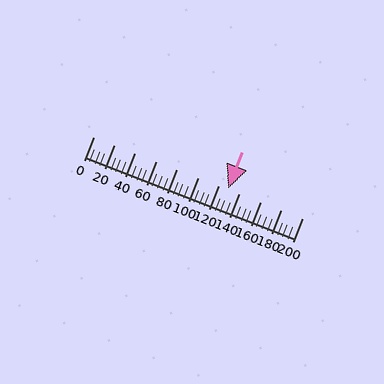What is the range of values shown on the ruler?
The ruler shows values from 0 to 200.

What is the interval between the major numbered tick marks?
The major tick marks are spaced 20 units apart.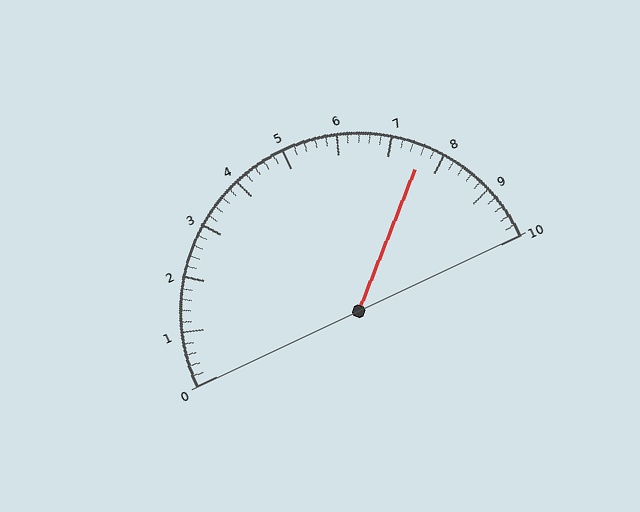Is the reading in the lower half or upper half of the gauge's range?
The reading is in the upper half of the range (0 to 10).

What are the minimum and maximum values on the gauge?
The gauge ranges from 0 to 10.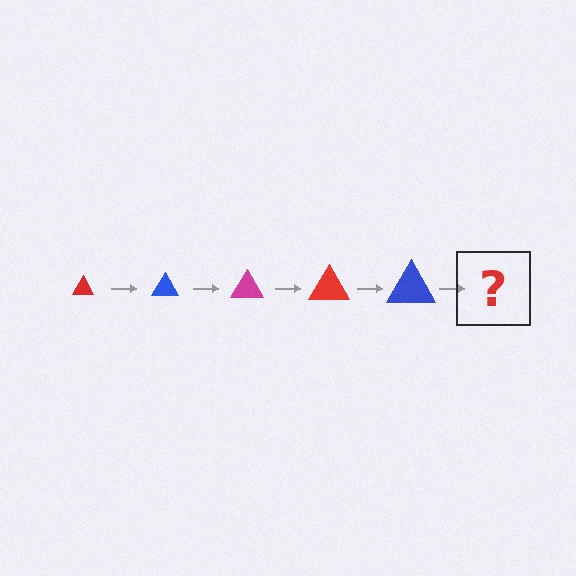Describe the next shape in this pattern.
It should be a magenta triangle, larger than the previous one.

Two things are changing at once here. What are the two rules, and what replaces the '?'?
The two rules are that the triangle grows larger each step and the color cycles through red, blue, and magenta. The '?' should be a magenta triangle, larger than the previous one.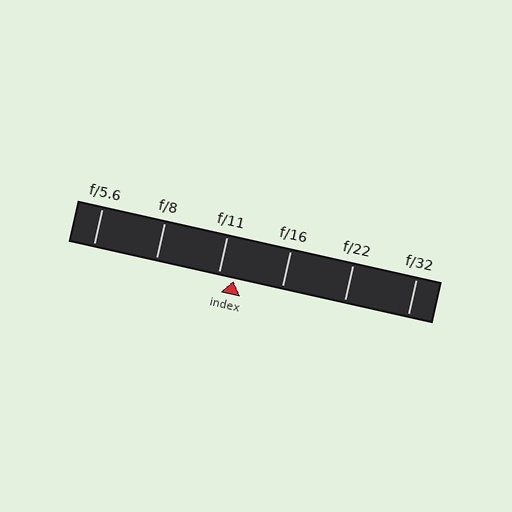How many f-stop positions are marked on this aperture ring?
There are 6 f-stop positions marked.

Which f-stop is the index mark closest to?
The index mark is closest to f/11.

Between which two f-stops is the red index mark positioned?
The index mark is between f/11 and f/16.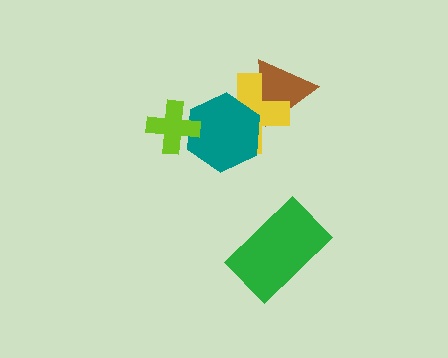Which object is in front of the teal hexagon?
The lime cross is in front of the teal hexagon.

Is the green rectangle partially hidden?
No, no other shape covers it.